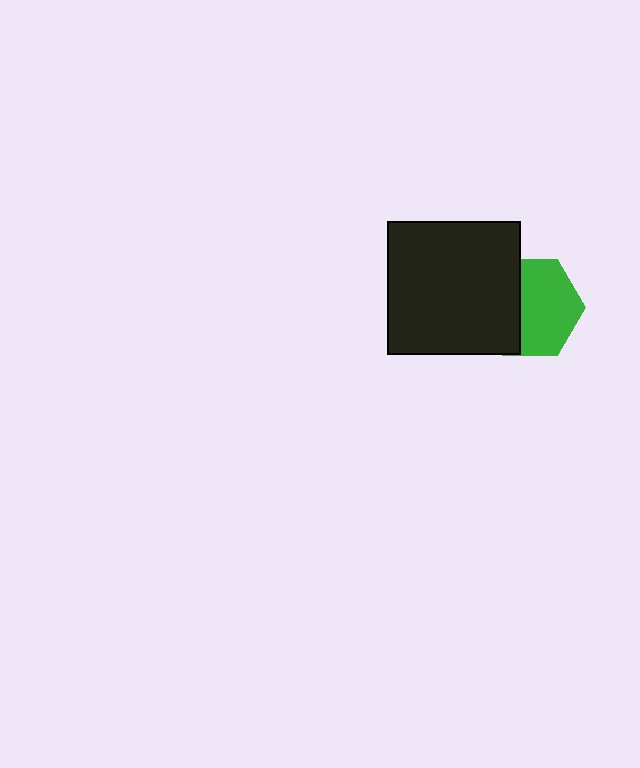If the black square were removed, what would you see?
You would see the complete green hexagon.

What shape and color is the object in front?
The object in front is a black square.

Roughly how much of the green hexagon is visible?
About half of it is visible (roughly 60%).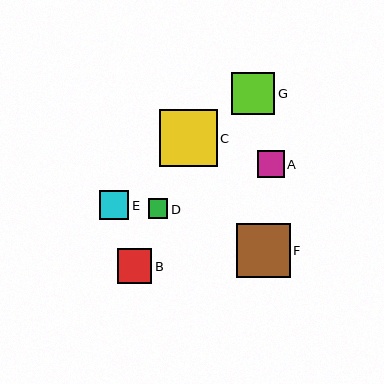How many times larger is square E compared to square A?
Square E is approximately 1.1 times the size of square A.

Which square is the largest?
Square C is the largest with a size of approximately 57 pixels.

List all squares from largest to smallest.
From largest to smallest: C, F, G, B, E, A, D.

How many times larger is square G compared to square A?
Square G is approximately 1.6 times the size of square A.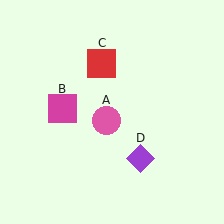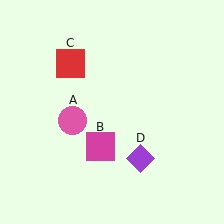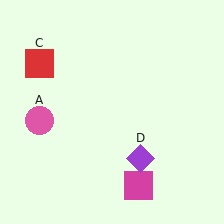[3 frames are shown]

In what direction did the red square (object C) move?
The red square (object C) moved left.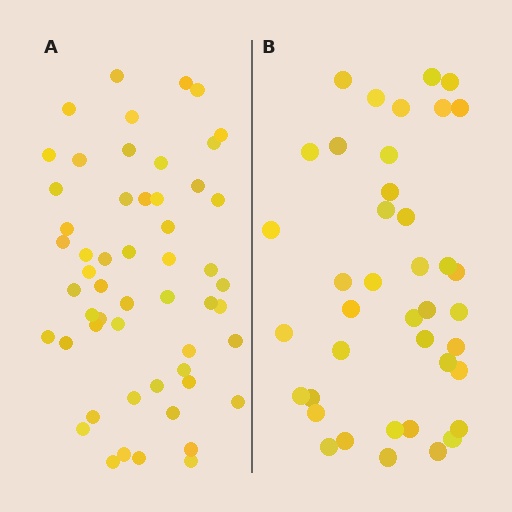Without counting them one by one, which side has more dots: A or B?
Region A (the left region) has more dots.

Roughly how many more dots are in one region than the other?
Region A has approximately 15 more dots than region B.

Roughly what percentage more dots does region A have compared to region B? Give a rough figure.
About 35% more.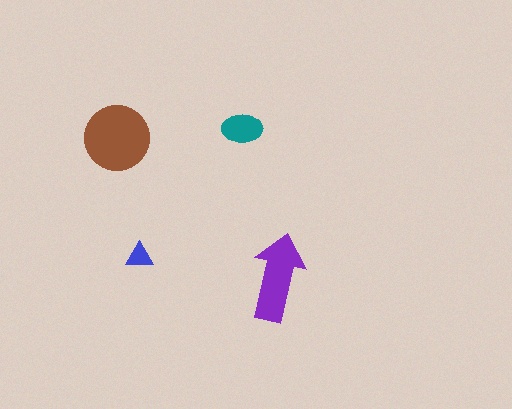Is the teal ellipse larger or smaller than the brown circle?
Smaller.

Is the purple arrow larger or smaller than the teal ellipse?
Larger.